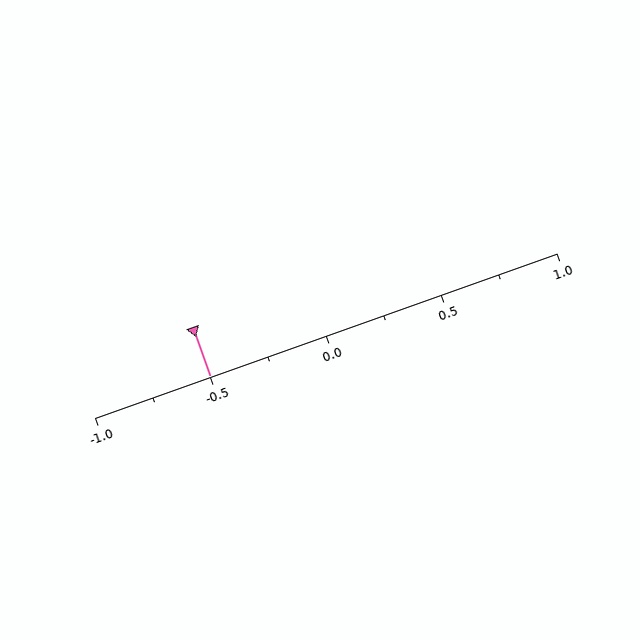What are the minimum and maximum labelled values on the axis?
The axis runs from -1.0 to 1.0.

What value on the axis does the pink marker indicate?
The marker indicates approximately -0.5.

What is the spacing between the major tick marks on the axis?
The major ticks are spaced 0.5 apart.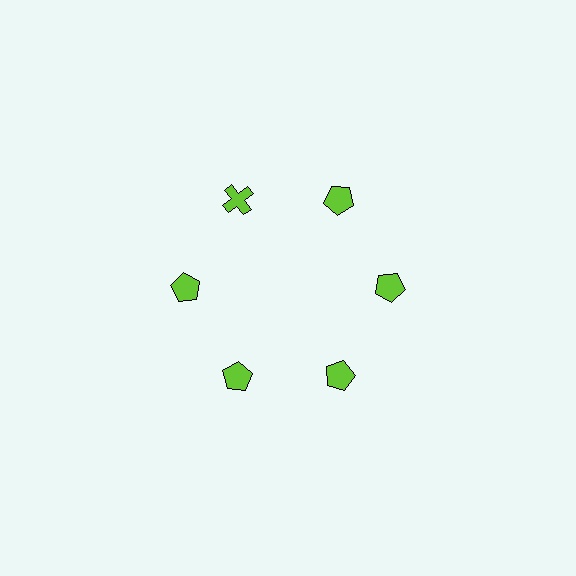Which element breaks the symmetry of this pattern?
The lime cross at roughly the 11 o'clock position breaks the symmetry. All other shapes are lime pentagons.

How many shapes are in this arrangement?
There are 6 shapes arranged in a ring pattern.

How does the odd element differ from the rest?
It has a different shape: cross instead of pentagon.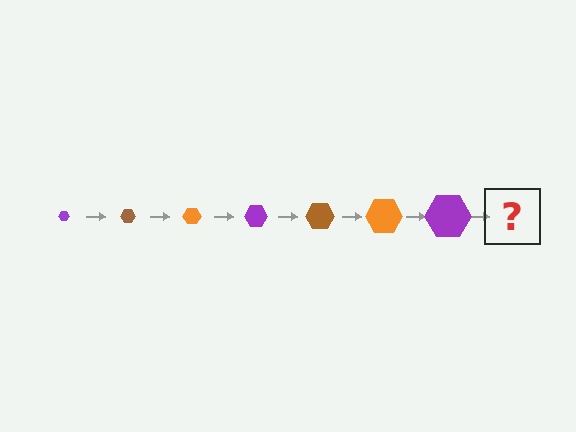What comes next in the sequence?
The next element should be a brown hexagon, larger than the previous one.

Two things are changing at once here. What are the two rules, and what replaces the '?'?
The two rules are that the hexagon grows larger each step and the color cycles through purple, brown, and orange. The '?' should be a brown hexagon, larger than the previous one.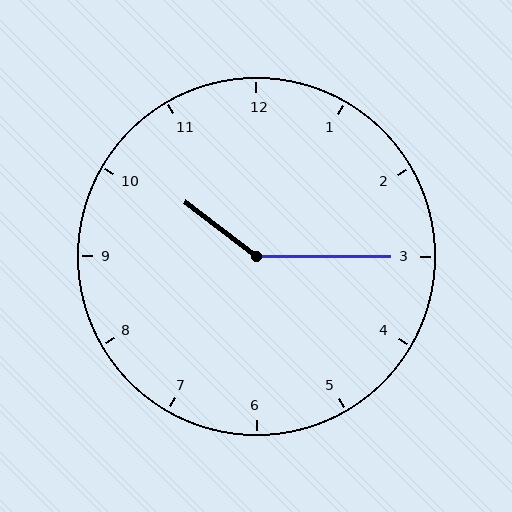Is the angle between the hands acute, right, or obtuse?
It is obtuse.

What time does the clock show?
10:15.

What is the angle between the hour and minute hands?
Approximately 142 degrees.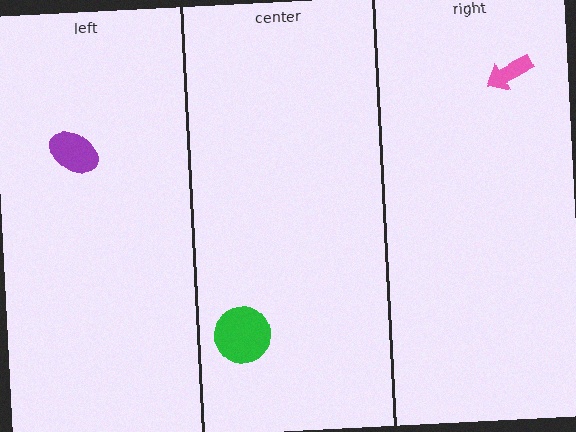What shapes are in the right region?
The pink arrow.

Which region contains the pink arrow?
The right region.